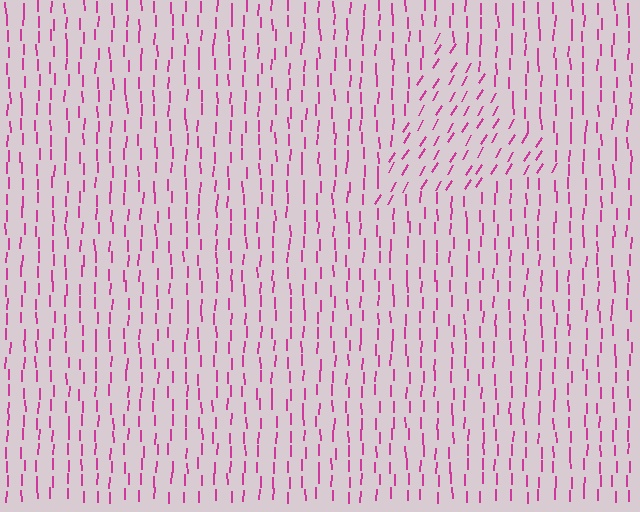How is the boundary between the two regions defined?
The boundary is defined purely by a change in line orientation (approximately 31 degrees difference). All lines are the same color and thickness.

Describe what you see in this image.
The image is filled with small magenta line segments. A triangle region in the image has lines oriented differently from the surrounding lines, creating a visible texture boundary.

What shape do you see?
I see a triangle.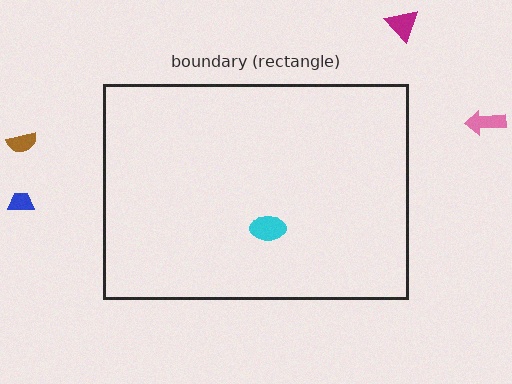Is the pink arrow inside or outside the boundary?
Outside.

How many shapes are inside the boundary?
1 inside, 4 outside.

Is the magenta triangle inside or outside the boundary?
Outside.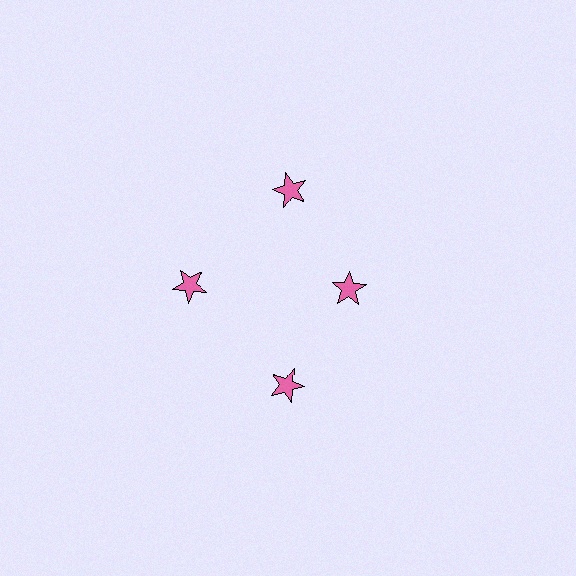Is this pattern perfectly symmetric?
No. The 4 pink stars are arranged in a ring, but one element near the 3 o'clock position is pulled inward toward the center, breaking the 4-fold rotational symmetry.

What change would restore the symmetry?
The symmetry would be restored by moving it outward, back onto the ring so that all 4 stars sit at equal angles and equal distance from the center.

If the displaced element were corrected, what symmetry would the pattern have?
It would have 4-fold rotational symmetry — the pattern would map onto itself every 90 degrees.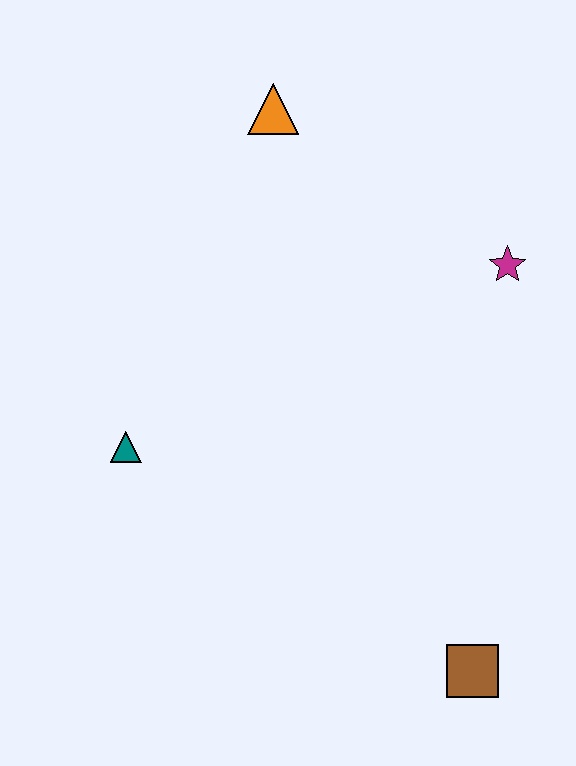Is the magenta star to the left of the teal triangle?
No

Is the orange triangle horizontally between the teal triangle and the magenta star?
Yes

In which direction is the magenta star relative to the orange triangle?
The magenta star is to the right of the orange triangle.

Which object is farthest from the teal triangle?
The magenta star is farthest from the teal triangle.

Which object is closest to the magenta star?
The orange triangle is closest to the magenta star.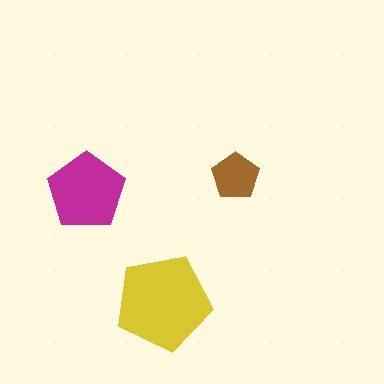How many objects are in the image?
There are 3 objects in the image.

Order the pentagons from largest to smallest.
the yellow one, the magenta one, the brown one.